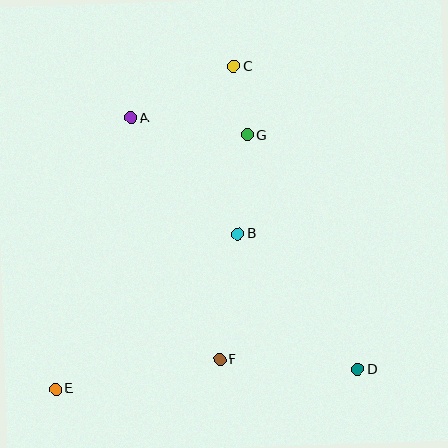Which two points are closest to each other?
Points C and G are closest to each other.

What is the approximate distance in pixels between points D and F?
The distance between D and F is approximately 139 pixels.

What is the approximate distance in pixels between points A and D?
The distance between A and D is approximately 339 pixels.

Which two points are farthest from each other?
Points C and E are farthest from each other.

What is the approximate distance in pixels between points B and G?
The distance between B and G is approximately 99 pixels.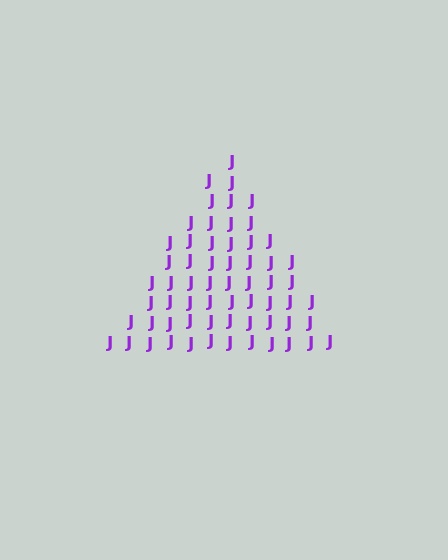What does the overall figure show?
The overall figure shows a triangle.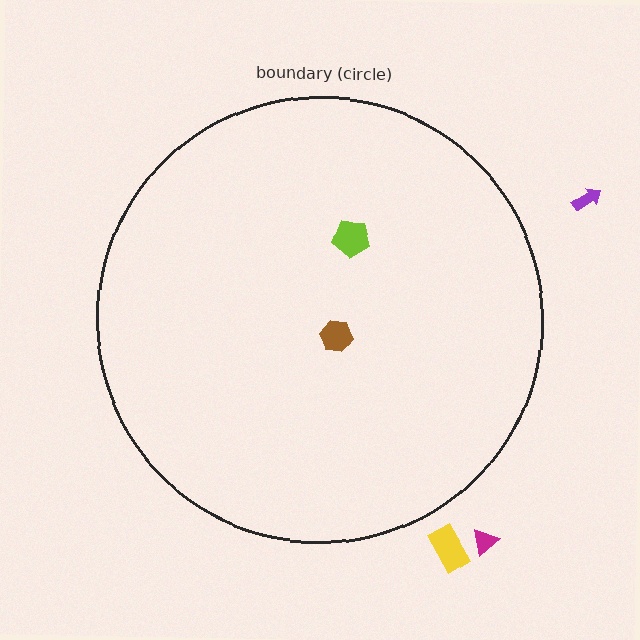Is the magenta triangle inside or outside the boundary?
Outside.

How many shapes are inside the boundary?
2 inside, 3 outside.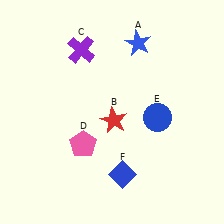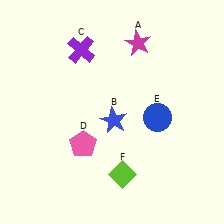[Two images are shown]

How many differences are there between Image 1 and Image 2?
There are 3 differences between the two images.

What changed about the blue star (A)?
In Image 1, A is blue. In Image 2, it changed to magenta.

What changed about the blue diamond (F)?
In Image 1, F is blue. In Image 2, it changed to lime.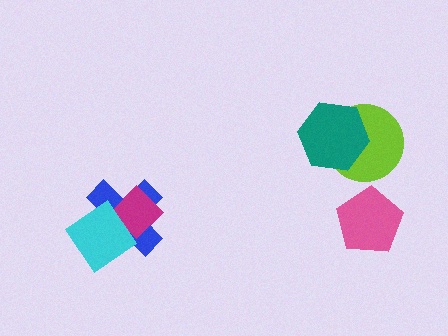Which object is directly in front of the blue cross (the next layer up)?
The magenta diamond is directly in front of the blue cross.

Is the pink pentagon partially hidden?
No, no other shape covers it.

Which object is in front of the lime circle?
The teal hexagon is in front of the lime circle.